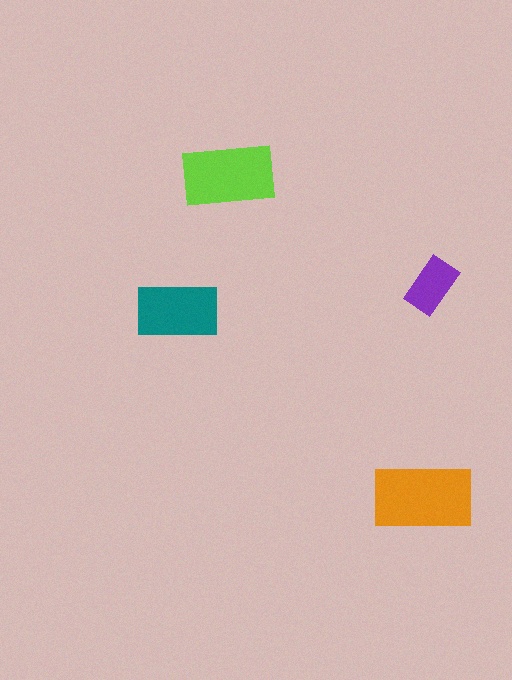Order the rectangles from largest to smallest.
the orange one, the lime one, the teal one, the purple one.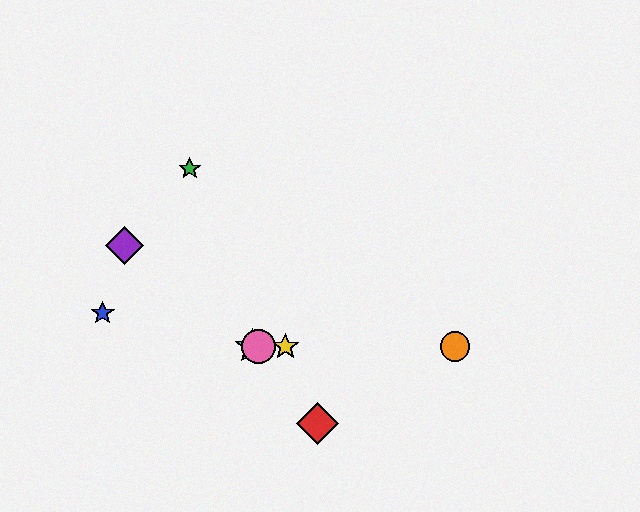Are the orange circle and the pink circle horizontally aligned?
Yes, both are at y≈347.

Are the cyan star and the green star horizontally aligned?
No, the cyan star is at y≈347 and the green star is at y≈169.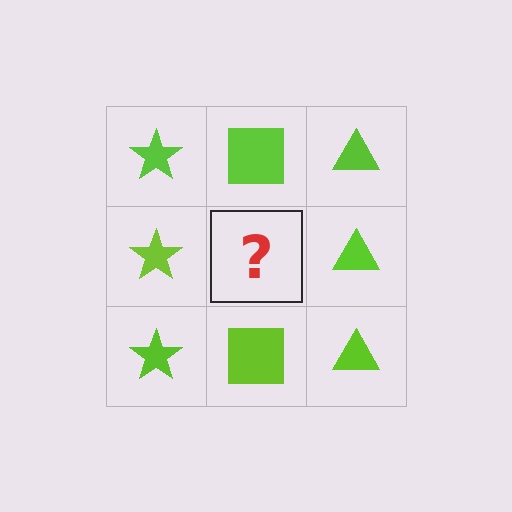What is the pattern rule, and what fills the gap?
The rule is that each column has a consistent shape. The gap should be filled with a lime square.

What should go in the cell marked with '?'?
The missing cell should contain a lime square.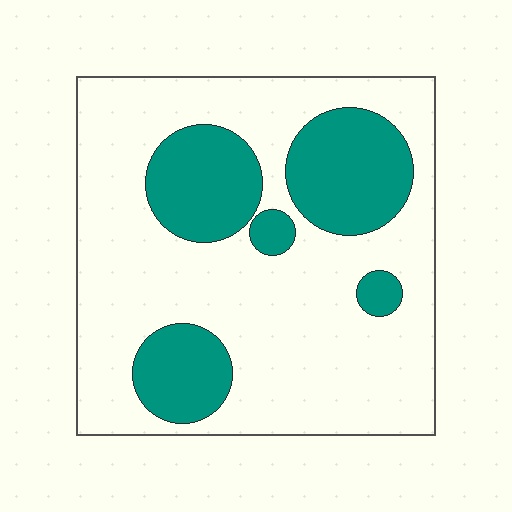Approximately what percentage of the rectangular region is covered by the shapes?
Approximately 25%.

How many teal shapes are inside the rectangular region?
5.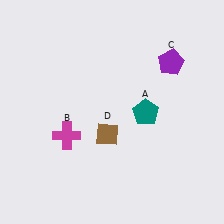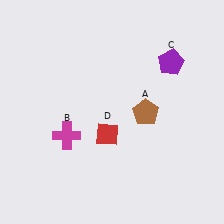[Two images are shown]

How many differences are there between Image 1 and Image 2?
There are 2 differences between the two images.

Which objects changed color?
A changed from teal to brown. D changed from brown to red.